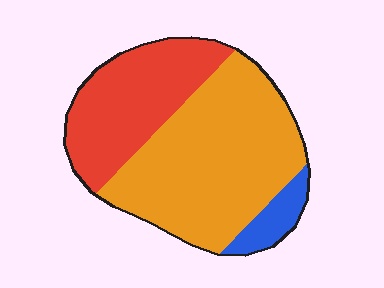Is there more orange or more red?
Orange.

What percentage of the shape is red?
Red covers 34% of the shape.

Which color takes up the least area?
Blue, at roughly 10%.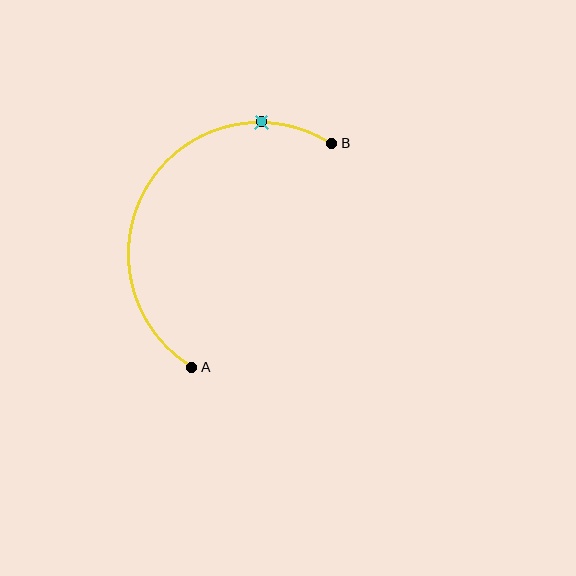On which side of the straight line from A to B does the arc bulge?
The arc bulges to the left of the straight line connecting A and B.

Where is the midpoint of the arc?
The arc midpoint is the point on the curve farthest from the straight line joining A and B. It sits to the left of that line.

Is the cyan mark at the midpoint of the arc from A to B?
No. The cyan mark lies on the arc but is closer to endpoint B. The arc midpoint would be at the point on the curve equidistant along the arc from both A and B.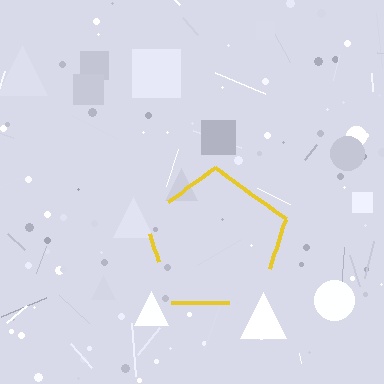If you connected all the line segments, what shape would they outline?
They would outline a pentagon.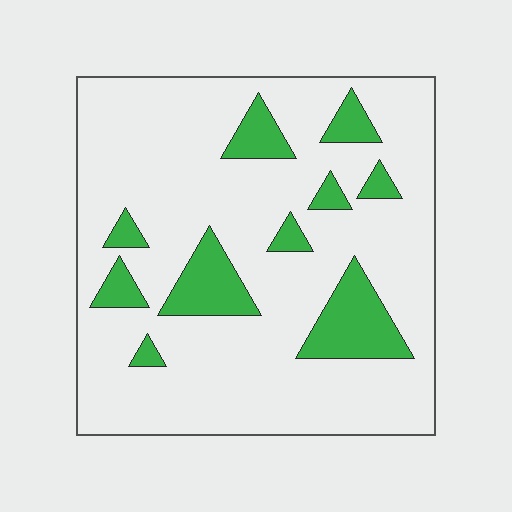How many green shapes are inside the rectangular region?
10.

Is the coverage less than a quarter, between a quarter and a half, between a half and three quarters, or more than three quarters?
Less than a quarter.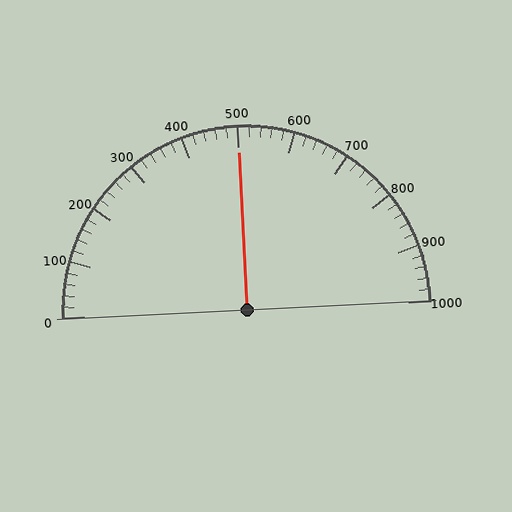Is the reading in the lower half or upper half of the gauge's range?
The reading is in the upper half of the range (0 to 1000).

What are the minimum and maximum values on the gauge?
The gauge ranges from 0 to 1000.